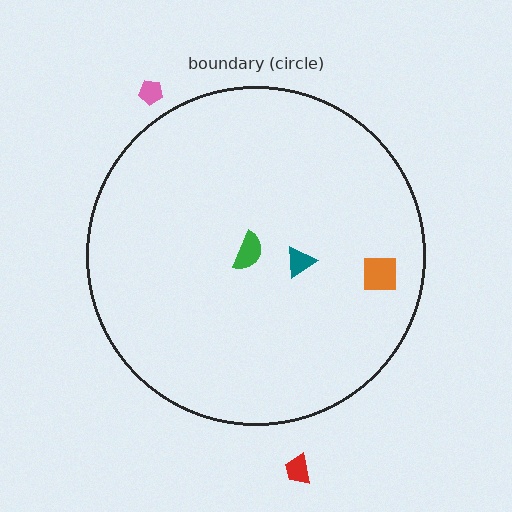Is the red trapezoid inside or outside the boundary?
Outside.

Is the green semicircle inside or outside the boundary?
Inside.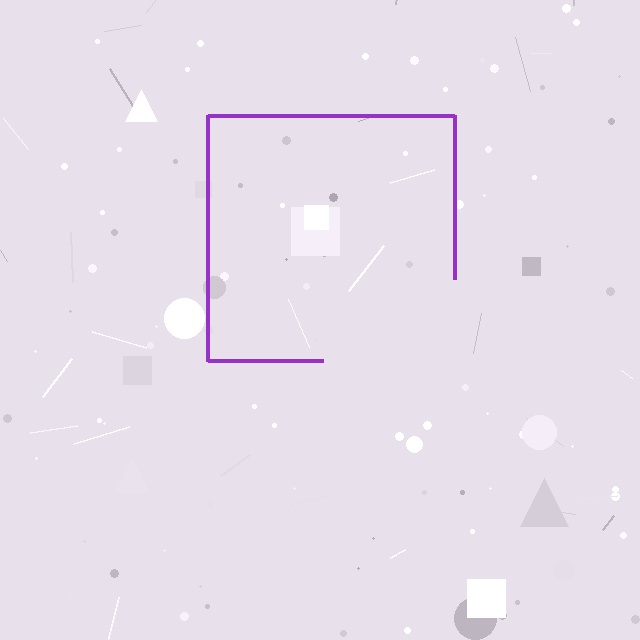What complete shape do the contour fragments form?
The contour fragments form a square.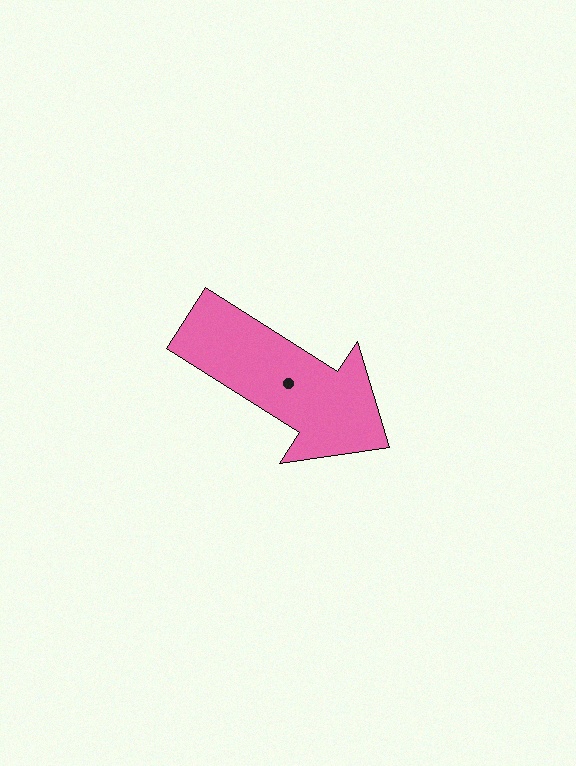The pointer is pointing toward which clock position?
Roughly 4 o'clock.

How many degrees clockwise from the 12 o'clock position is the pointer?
Approximately 122 degrees.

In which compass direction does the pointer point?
Southeast.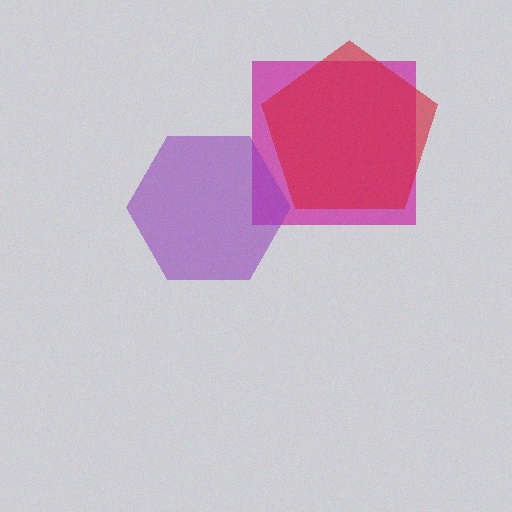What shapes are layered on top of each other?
The layered shapes are: a magenta square, a purple hexagon, a red pentagon.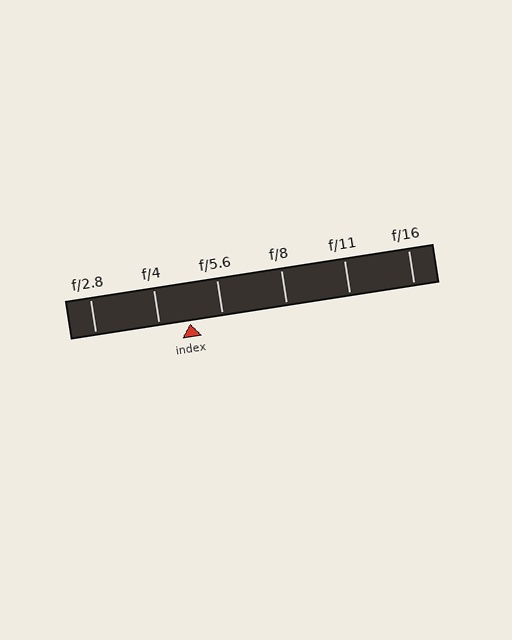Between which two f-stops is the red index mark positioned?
The index mark is between f/4 and f/5.6.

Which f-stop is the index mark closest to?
The index mark is closest to f/4.